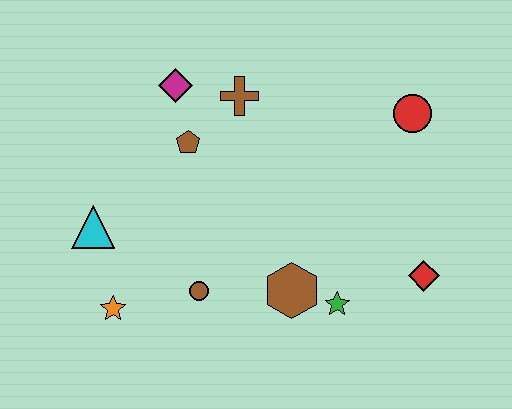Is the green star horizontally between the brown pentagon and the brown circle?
No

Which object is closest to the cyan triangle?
The orange star is closest to the cyan triangle.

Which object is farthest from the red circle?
The orange star is farthest from the red circle.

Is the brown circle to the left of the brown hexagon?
Yes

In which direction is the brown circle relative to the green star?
The brown circle is to the left of the green star.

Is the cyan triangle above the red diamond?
Yes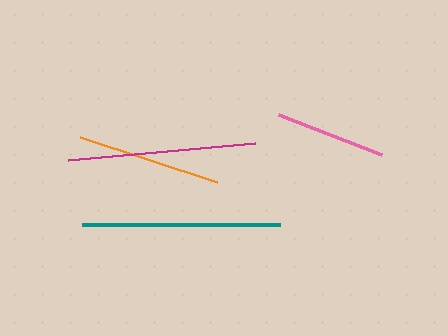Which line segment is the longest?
The teal line is the longest at approximately 199 pixels.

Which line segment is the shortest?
The pink line is the shortest at approximately 110 pixels.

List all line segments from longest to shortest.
From longest to shortest: teal, magenta, orange, pink.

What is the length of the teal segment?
The teal segment is approximately 199 pixels long.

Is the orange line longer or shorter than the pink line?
The orange line is longer than the pink line.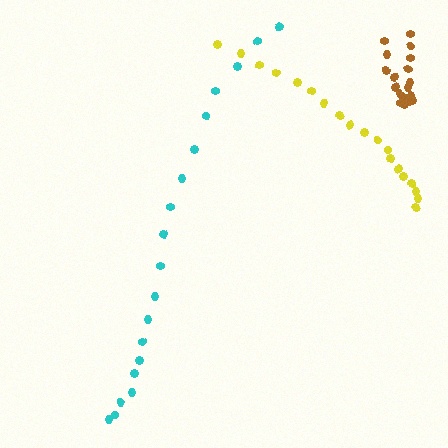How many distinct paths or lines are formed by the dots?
There are 3 distinct paths.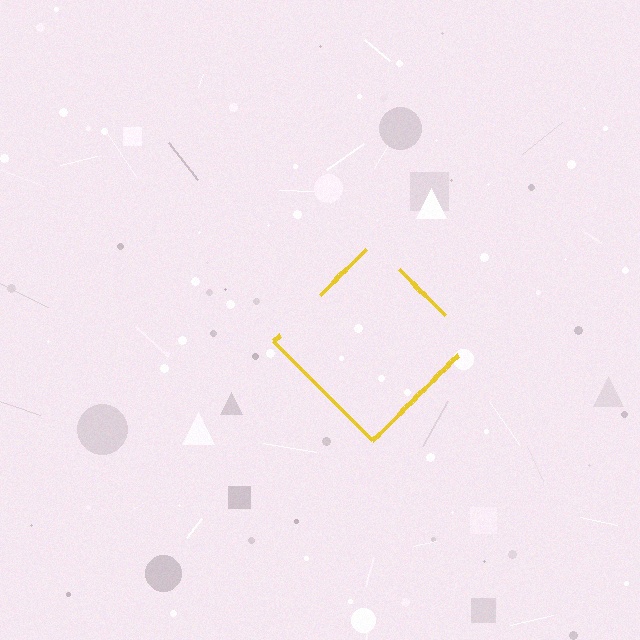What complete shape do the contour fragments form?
The contour fragments form a diamond.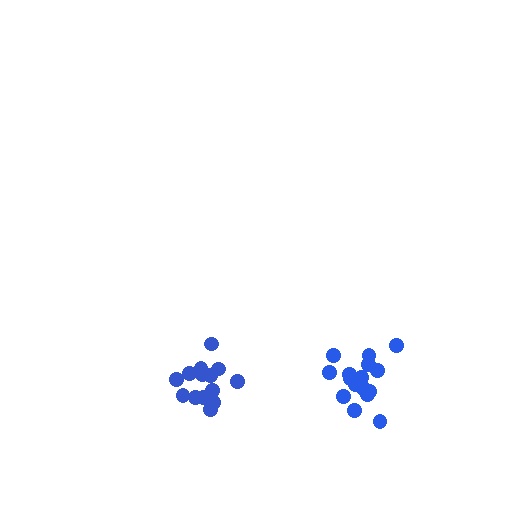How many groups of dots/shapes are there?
There are 2 groups.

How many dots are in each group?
Group 1: 15 dots, Group 2: 16 dots (31 total).